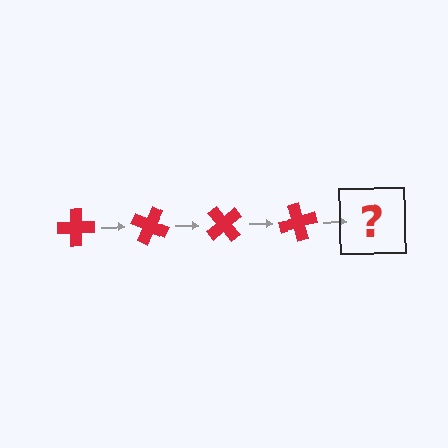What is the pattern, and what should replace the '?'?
The pattern is that the cross rotates 25 degrees each step. The '?' should be a red cross rotated 100 degrees.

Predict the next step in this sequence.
The next step is a red cross rotated 100 degrees.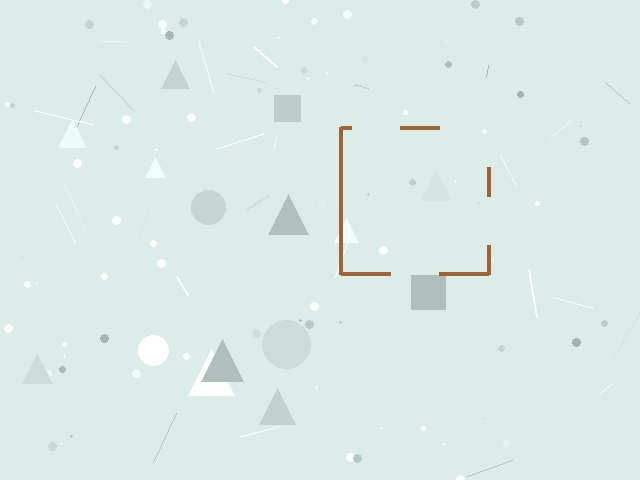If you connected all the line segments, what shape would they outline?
They would outline a square.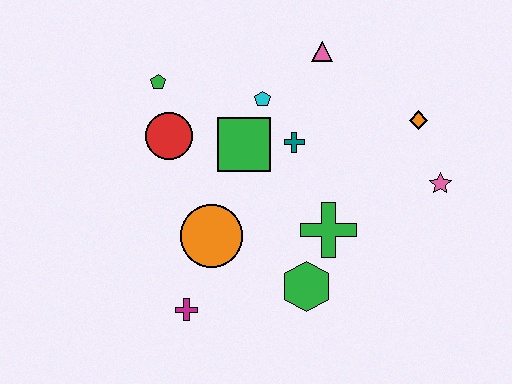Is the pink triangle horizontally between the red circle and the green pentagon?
No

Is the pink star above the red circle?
No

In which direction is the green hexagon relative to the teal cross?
The green hexagon is below the teal cross.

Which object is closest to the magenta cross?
The orange circle is closest to the magenta cross.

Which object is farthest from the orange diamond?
The magenta cross is farthest from the orange diamond.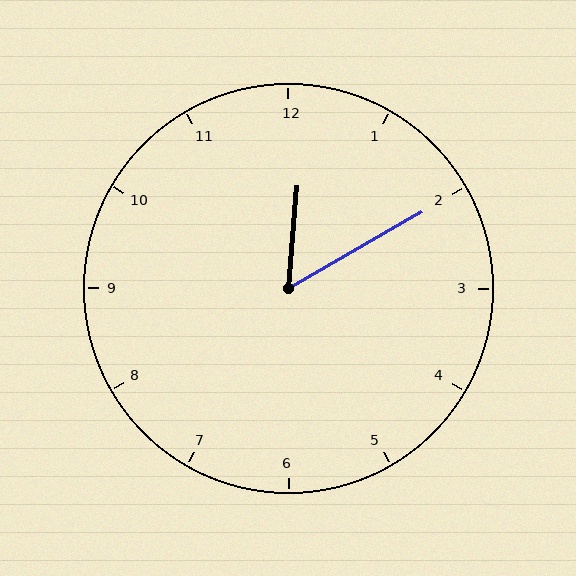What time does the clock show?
12:10.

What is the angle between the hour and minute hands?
Approximately 55 degrees.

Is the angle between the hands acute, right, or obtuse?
It is acute.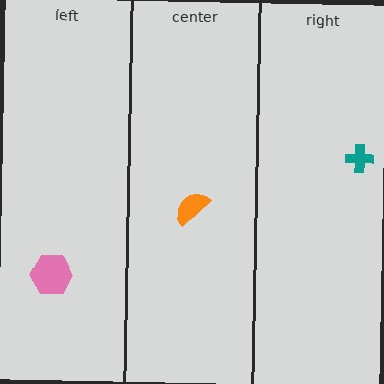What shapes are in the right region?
The teal cross.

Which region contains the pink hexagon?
The left region.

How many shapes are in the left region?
1.